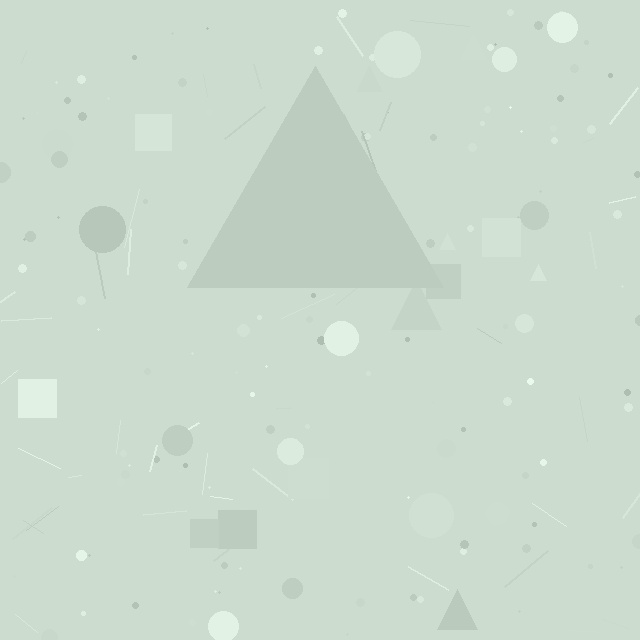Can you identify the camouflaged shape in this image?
The camouflaged shape is a triangle.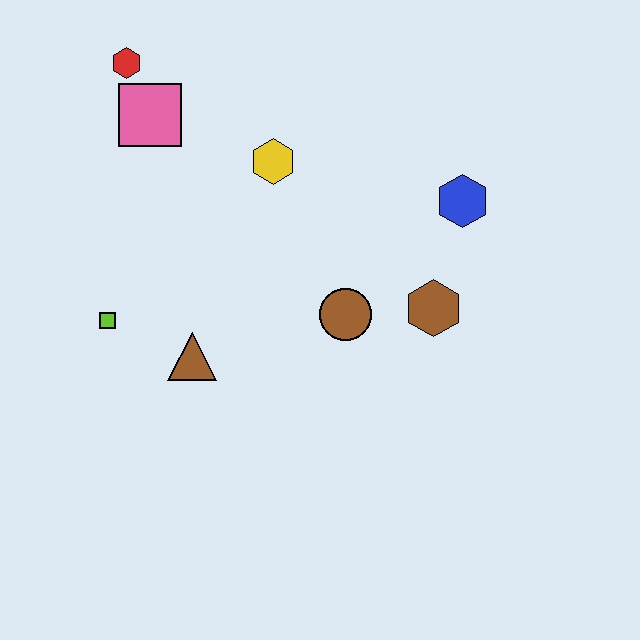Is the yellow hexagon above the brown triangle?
Yes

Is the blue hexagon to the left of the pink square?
No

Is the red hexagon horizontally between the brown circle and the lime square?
Yes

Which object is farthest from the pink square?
The brown hexagon is farthest from the pink square.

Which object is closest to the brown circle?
The brown hexagon is closest to the brown circle.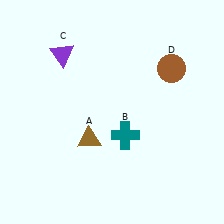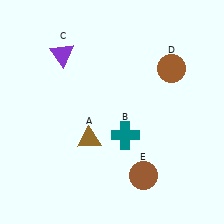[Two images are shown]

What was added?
A brown circle (E) was added in Image 2.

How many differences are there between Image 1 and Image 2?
There is 1 difference between the two images.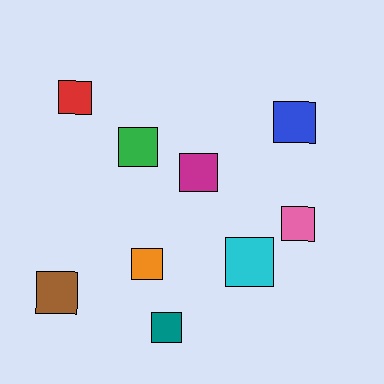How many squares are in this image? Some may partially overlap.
There are 9 squares.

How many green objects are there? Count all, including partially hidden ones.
There is 1 green object.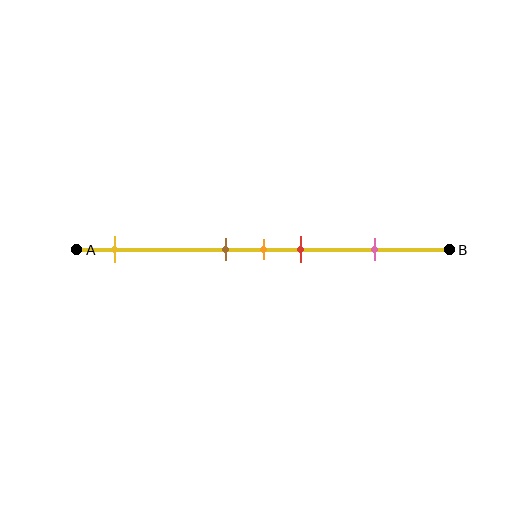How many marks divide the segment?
There are 5 marks dividing the segment.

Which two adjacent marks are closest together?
The brown and orange marks are the closest adjacent pair.